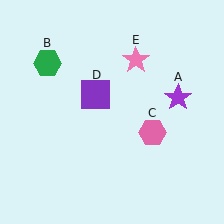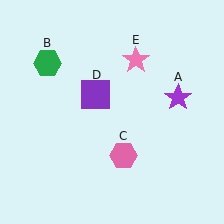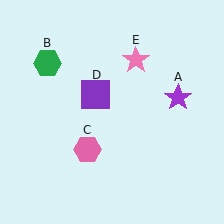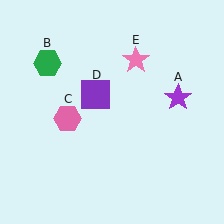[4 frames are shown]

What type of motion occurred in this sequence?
The pink hexagon (object C) rotated clockwise around the center of the scene.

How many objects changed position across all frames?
1 object changed position: pink hexagon (object C).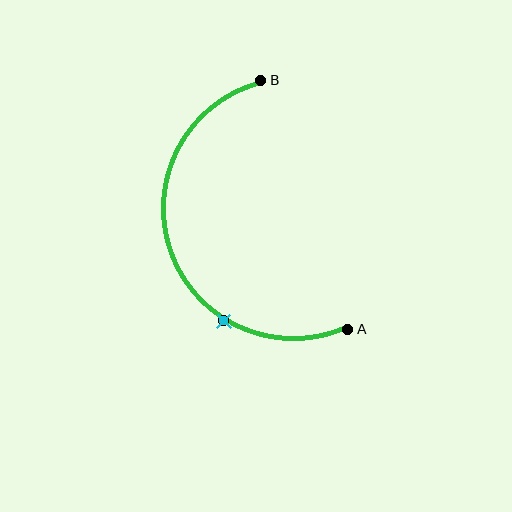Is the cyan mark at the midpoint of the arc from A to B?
No. The cyan mark lies on the arc but is closer to endpoint A. The arc midpoint would be at the point on the curve equidistant along the arc from both A and B.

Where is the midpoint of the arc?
The arc midpoint is the point on the curve farthest from the straight line joining A and B. It sits to the left of that line.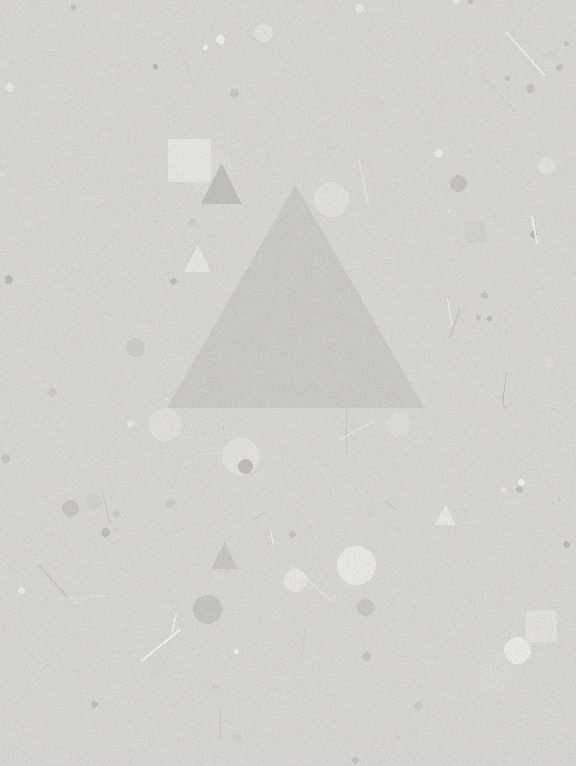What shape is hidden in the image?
A triangle is hidden in the image.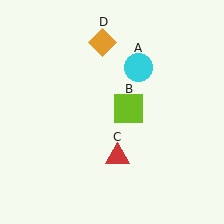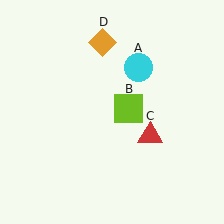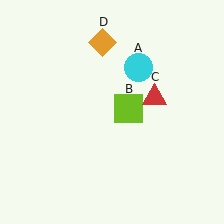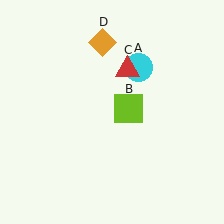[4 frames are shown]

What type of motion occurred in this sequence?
The red triangle (object C) rotated counterclockwise around the center of the scene.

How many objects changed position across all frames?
1 object changed position: red triangle (object C).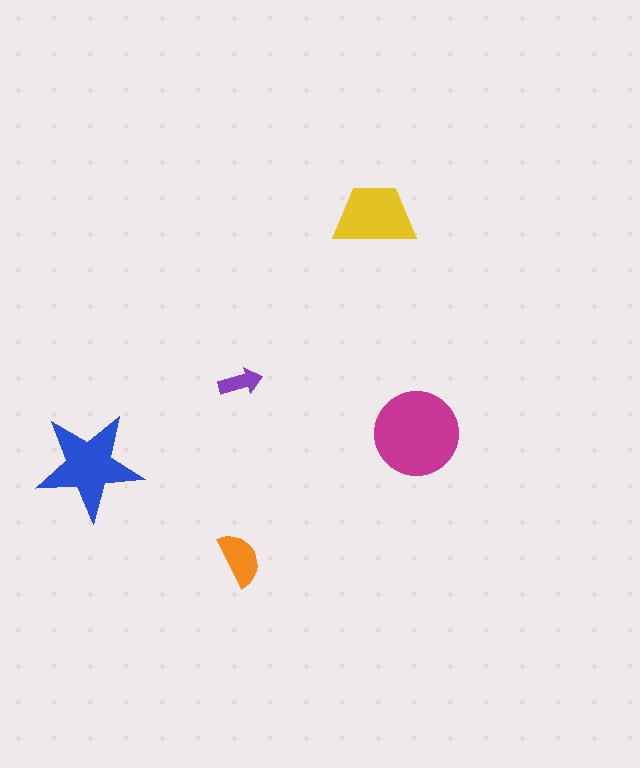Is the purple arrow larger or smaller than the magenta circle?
Smaller.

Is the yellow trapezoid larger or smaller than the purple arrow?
Larger.